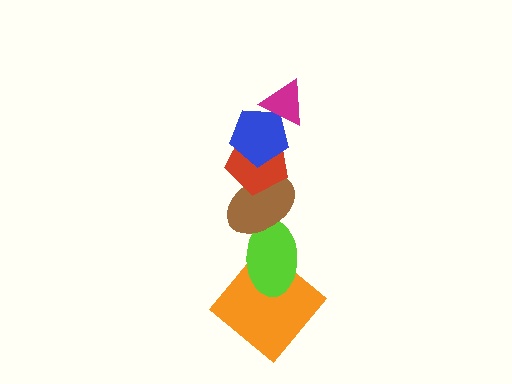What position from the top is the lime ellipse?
The lime ellipse is 5th from the top.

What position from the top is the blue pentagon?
The blue pentagon is 2nd from the top.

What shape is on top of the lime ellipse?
The brown ellipse is on top of the lime ellipse.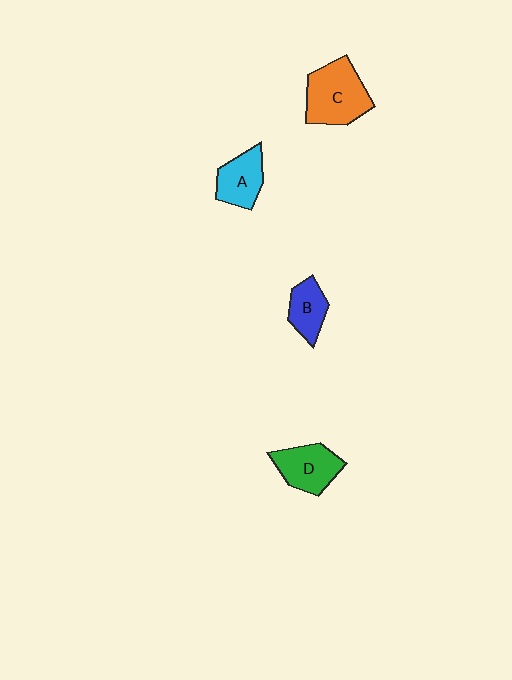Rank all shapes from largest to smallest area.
From largest to smallest: C (orange), D (green), A (cyan), B (blue).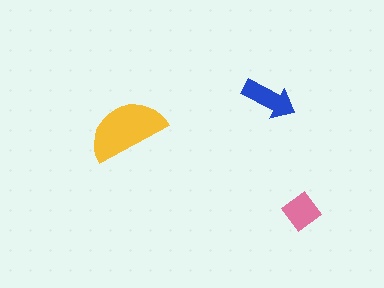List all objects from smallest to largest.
The pink diamond, the blue arrow, the yellow semicircle.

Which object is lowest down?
The pink diamond is bottommost.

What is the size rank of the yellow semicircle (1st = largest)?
1st.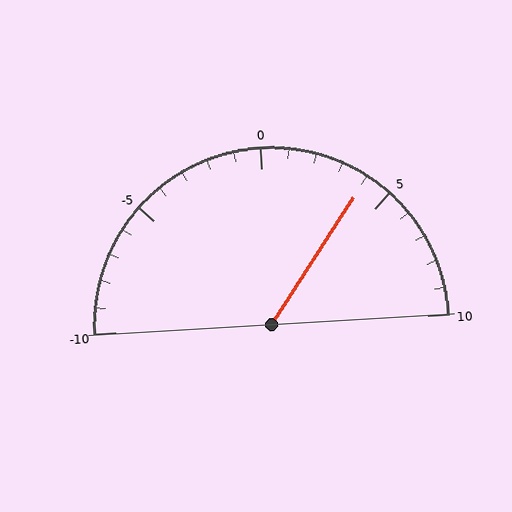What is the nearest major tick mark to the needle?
The nearest major tick mark is 5.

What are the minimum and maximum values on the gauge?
The gauge ranges from -10 to 10.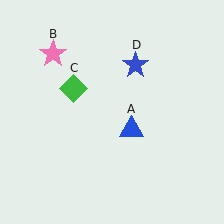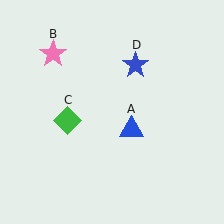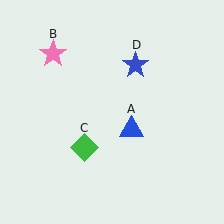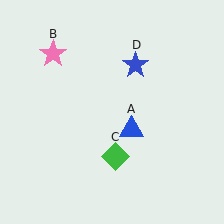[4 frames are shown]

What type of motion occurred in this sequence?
The green diamond (object C) rotated counterclockwise around the center of the scene.